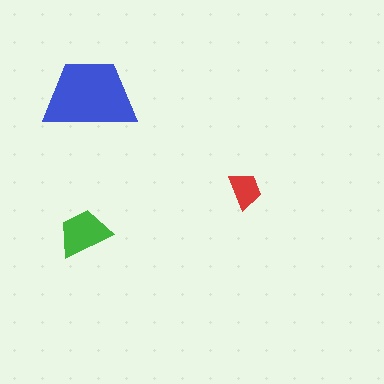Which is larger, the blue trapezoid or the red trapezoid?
The blue one.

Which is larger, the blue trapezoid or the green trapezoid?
The blue one.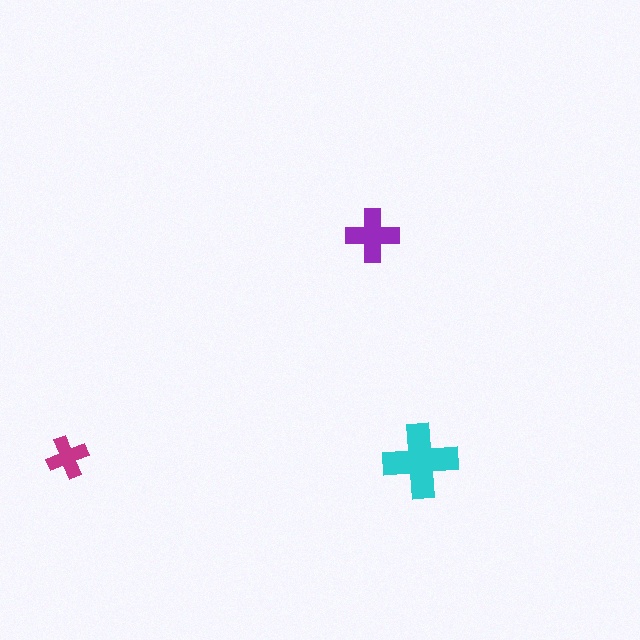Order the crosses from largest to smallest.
the cyan one, the purple one, the magenta one.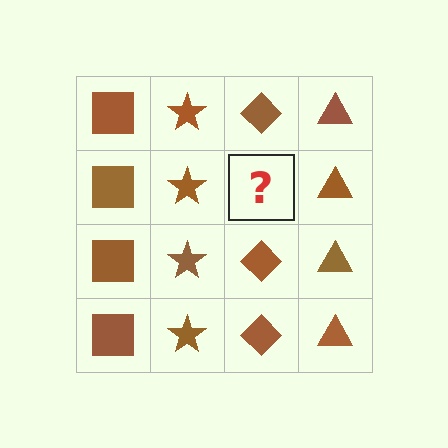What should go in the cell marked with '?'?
The missing cell should contain a brown diamond.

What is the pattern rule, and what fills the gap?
The rule is that each column has a consistent shape. The gap should be filled with a brown diamond.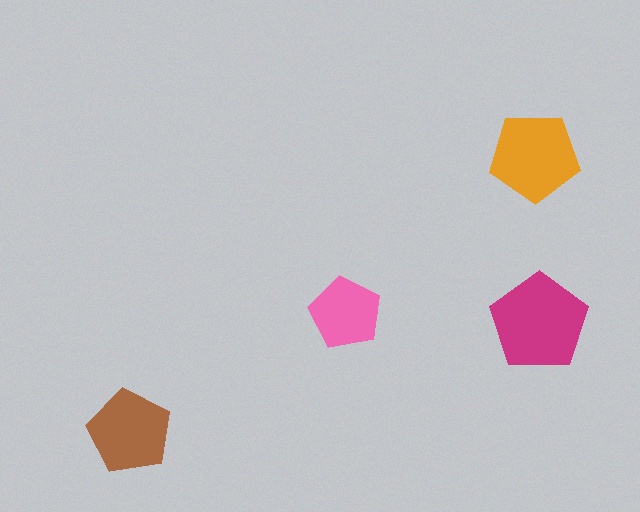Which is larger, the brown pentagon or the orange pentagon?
The orange one.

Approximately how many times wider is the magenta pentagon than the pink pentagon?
About 1.5 times wider.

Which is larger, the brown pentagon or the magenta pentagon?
The magenta one.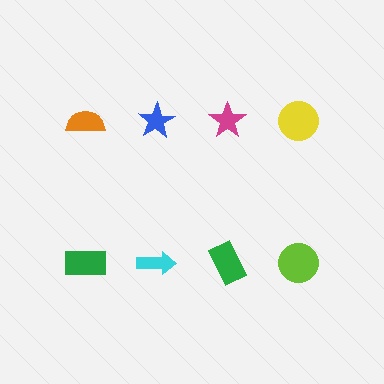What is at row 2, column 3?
A green rectangle.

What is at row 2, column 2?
A cyan arrow.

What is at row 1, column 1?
An orange semicircle.